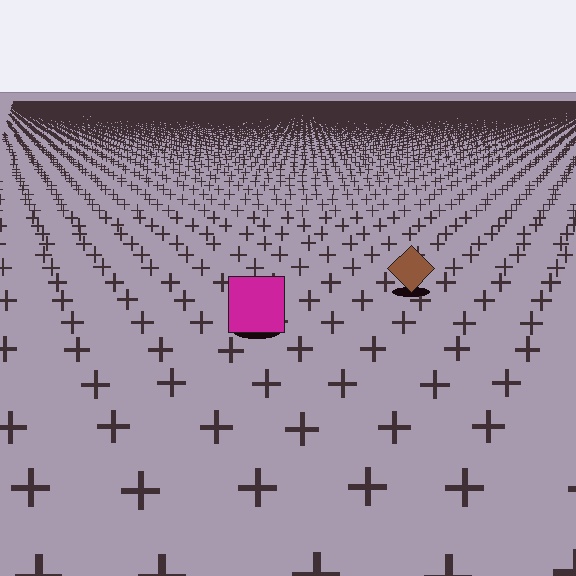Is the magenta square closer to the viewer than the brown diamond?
Yes. The magenta square is closer — you can tell from the texture gradient: the ground texture is coarser near it.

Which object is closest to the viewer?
The magenta square is closest. The texture marks near it are larger and more spread out.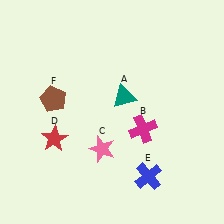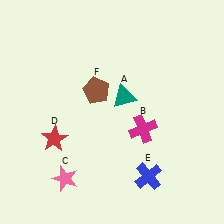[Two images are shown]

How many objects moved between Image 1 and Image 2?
2 objects moved between the two images.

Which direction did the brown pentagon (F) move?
The brown pentagon (F) moved right.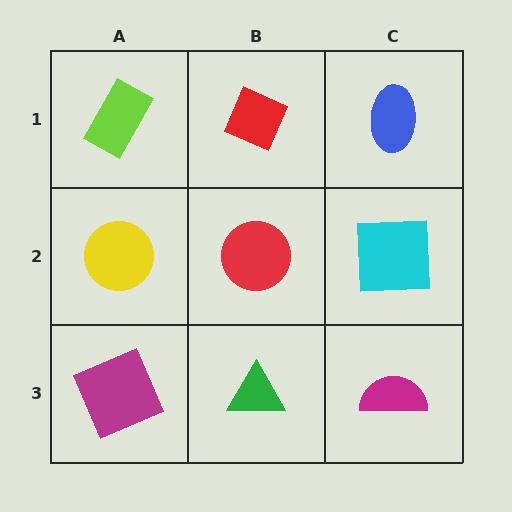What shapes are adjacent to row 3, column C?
A cyan square (row 2, column C), a green triangle (row 3, column B).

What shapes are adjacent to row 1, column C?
A cyan square (row 2, column C), a red diamond (row 1, column B).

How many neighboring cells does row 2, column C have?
3.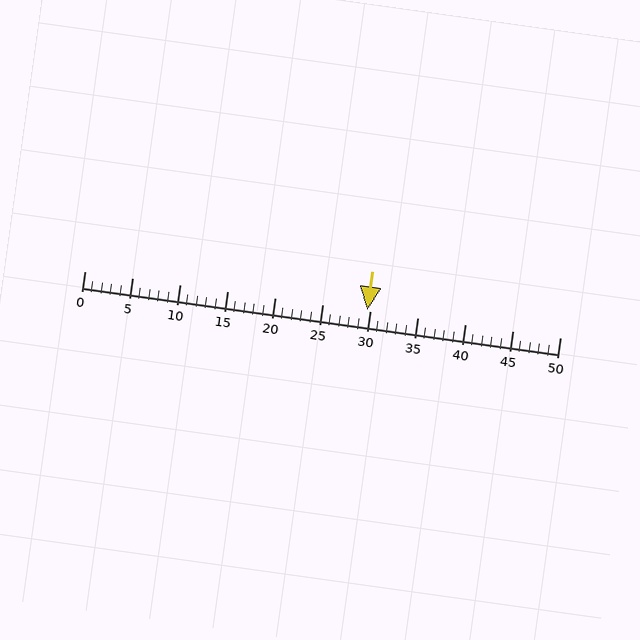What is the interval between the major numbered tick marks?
The major tick marks are spaced 5 units apart.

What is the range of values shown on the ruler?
The ruler shows values from 0 to 50.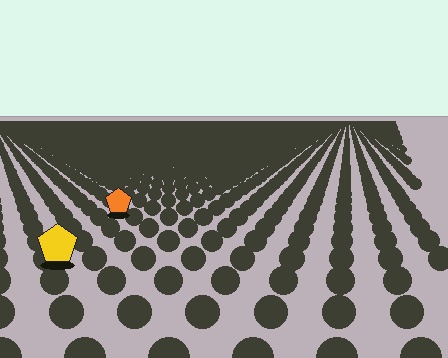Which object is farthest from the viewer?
The orange pentagon is farthest from the viewer. It appears smaller and the ground texture around it is denser.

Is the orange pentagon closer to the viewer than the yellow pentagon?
No. The yellow pentagon is closer — you can tell from the texture gradient: the ground texture is coarser near it.